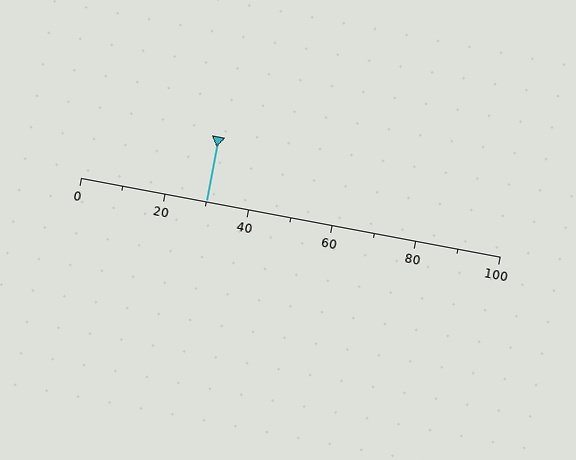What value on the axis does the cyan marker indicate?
The marker indicates approximately 30.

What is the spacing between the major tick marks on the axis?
The major ticks are spaced 20 apart.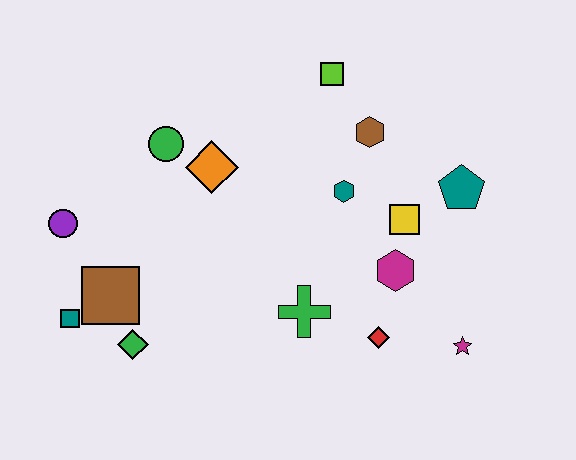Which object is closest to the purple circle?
The brown square is closest to the purple circle.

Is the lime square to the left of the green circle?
No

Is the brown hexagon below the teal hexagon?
No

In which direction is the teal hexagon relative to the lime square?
The teal hexagon is below the lime square.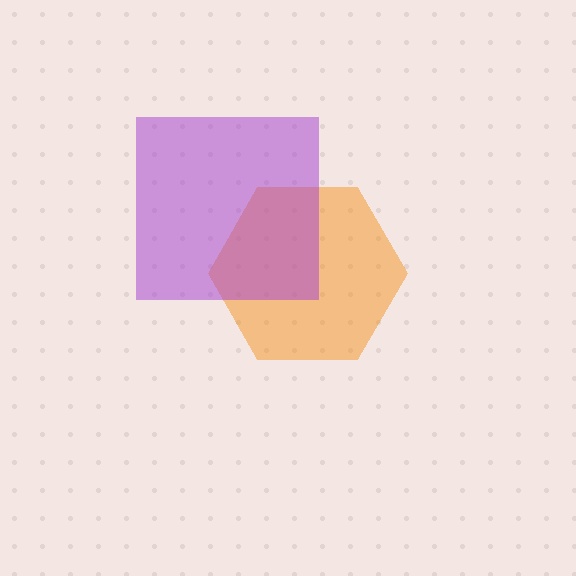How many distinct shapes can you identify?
There are 2 distinct shapes: an orange hexagon, a purple square.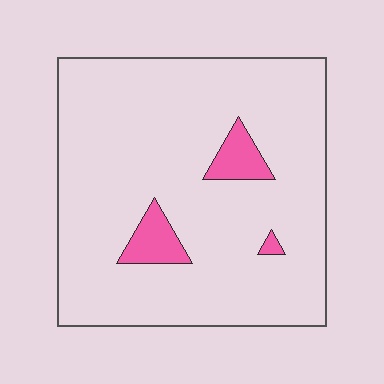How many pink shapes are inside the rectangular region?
3.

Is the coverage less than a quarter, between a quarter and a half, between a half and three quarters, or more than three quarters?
Less than a quarter.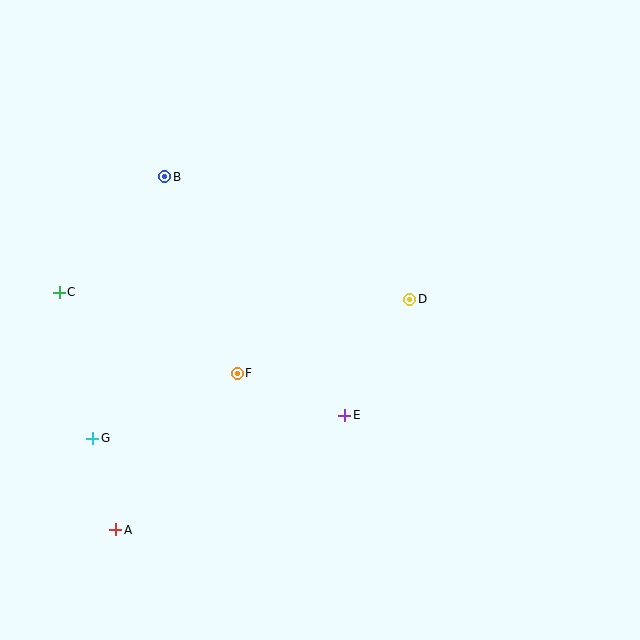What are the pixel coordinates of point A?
Point A is at (116, 530).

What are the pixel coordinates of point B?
Point B is at (165, 177).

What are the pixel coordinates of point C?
Point C is at (59, 292).